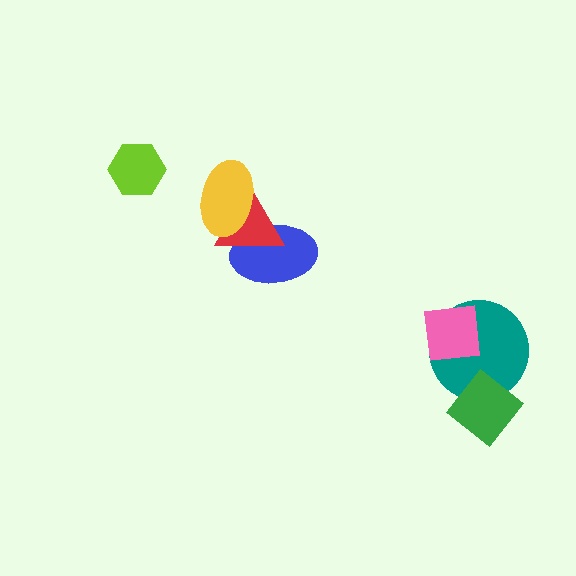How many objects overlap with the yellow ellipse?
2 objects overlap with the yellow ellipse.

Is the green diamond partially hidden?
No, no other shape covers it.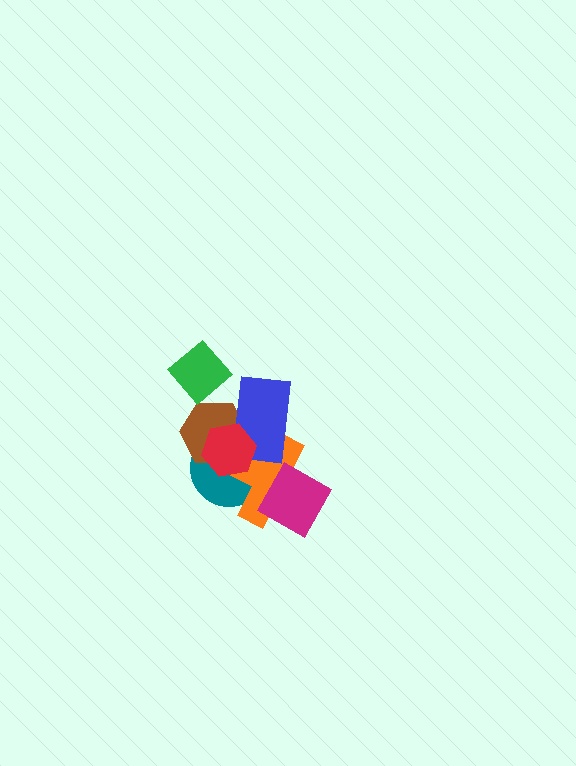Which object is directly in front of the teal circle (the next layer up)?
The brown hexagon is directly in front of the teal circle.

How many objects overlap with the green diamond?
0 objects overlap with the green diamond.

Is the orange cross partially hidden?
Yes, it is partially covered by another shape.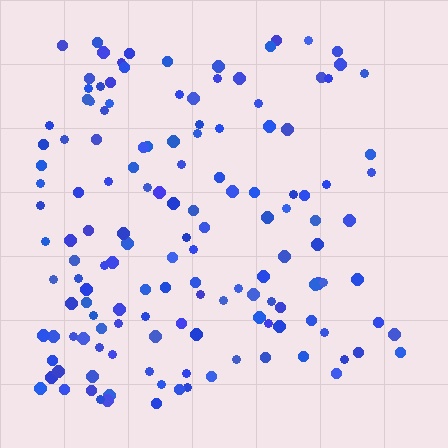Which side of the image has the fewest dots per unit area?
The right.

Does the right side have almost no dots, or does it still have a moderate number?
Still a moderate number, just noticeably fewer than the left.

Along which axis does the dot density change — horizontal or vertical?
Horizontal.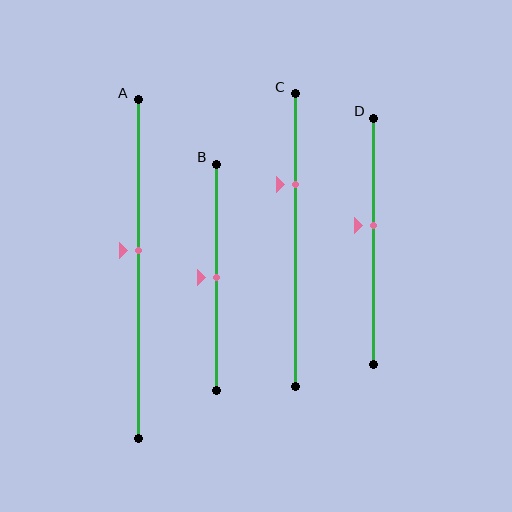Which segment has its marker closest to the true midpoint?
Segment B has its marker closest to the true midpoint.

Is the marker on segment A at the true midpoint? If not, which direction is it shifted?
No, the marker on segment A is shifted upward by about 5% of the segment length.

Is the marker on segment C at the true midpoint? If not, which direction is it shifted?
No, the marker on segment C is shifted upward by about 19% of the segment length.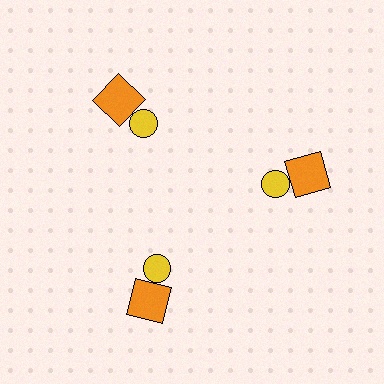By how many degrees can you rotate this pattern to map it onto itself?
The pattern maps onto itself every 120 degrees of rotation.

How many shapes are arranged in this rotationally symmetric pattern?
There are 6 shapes, arranged in 3 groups of 2.